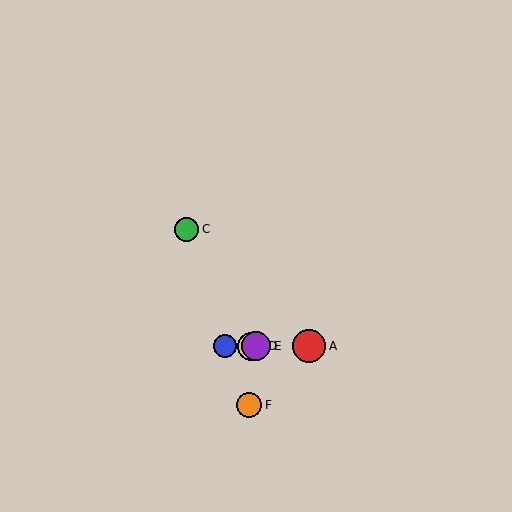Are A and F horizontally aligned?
No, A is at y≈346 and F is at y≈405.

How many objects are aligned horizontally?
4 objects (A, B, D, E) are aligned horizontally.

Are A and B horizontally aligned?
Yes, both are at y≈346.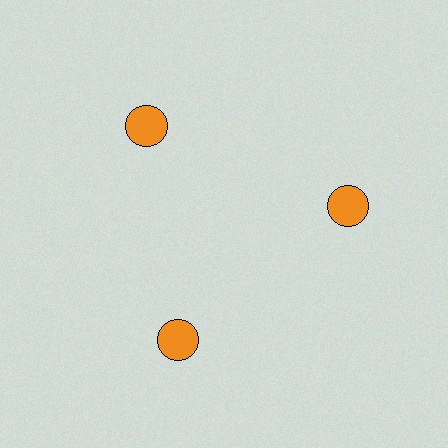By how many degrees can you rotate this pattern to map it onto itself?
The pattern maps onto itself every 120 degrees of rotation.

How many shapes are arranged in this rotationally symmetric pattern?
There are 3 shapes, arranged in 3 groups of 1.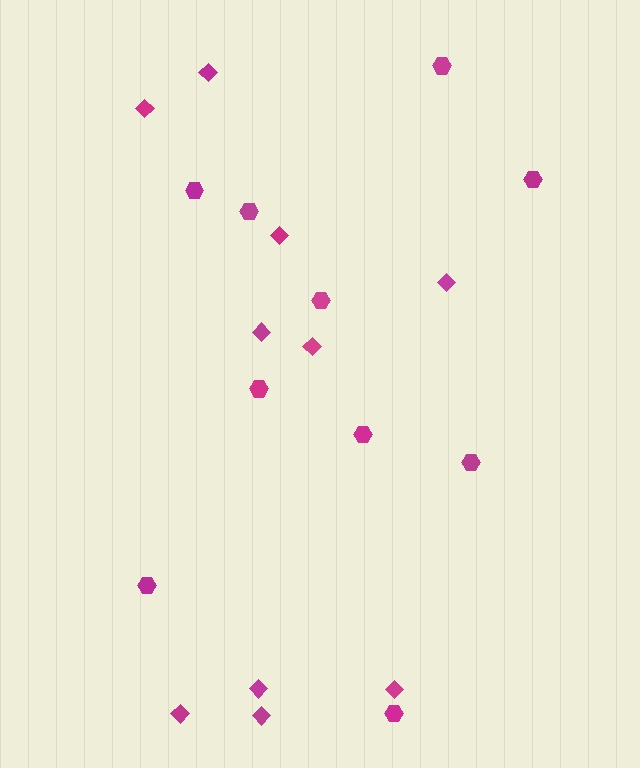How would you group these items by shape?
There are 2 groups: one group of diamonds (10) and one group of hexagons (10).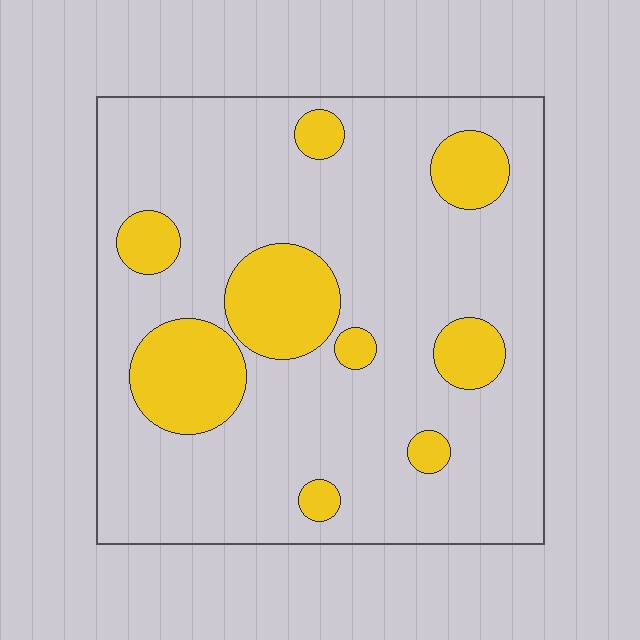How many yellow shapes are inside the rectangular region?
9.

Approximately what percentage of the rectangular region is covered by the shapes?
Approximately 20%.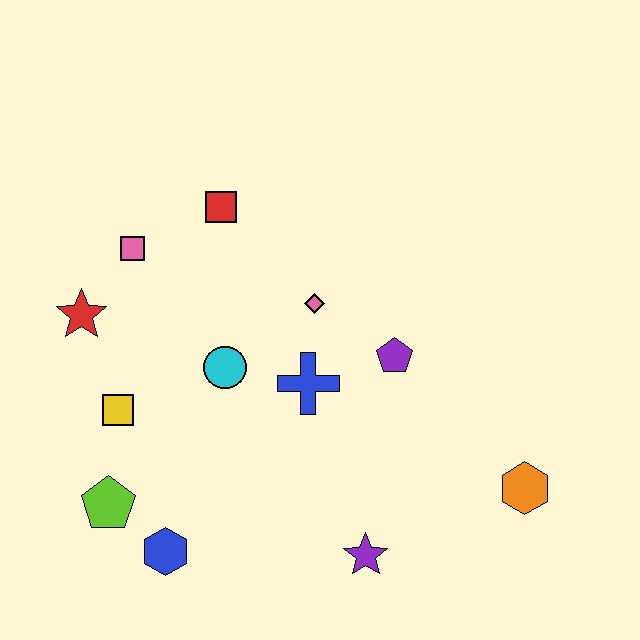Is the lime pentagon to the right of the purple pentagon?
No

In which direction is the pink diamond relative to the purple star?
The pink diamond is above the purple star.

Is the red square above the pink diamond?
Yes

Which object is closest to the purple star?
The orange hexagon is closest to the purple star.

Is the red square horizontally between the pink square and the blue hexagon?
No